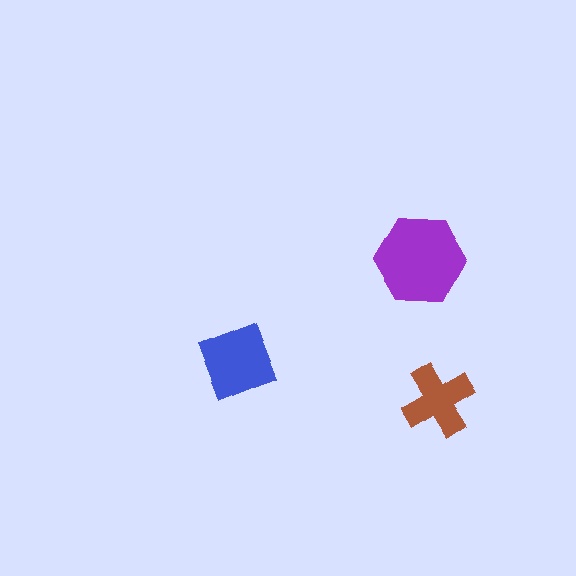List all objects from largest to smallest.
The purple hexagon, the blue square, the brown cross.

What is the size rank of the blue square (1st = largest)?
2nd.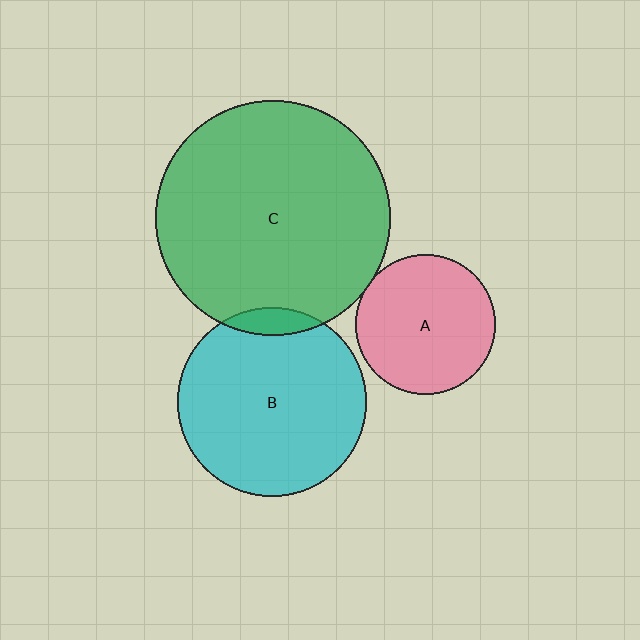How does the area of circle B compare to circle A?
Approximately 1.8 times.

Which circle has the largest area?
Circle C (green).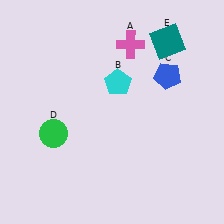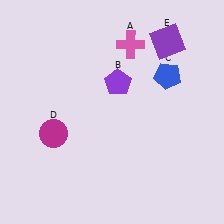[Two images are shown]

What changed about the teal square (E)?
In Image 1, E is teal. In Image 2, it changed to purple.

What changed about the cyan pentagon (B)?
In Image 1, B is cyan. In Image 2, it changed to purple.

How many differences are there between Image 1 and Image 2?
There are 3 differences between the two images.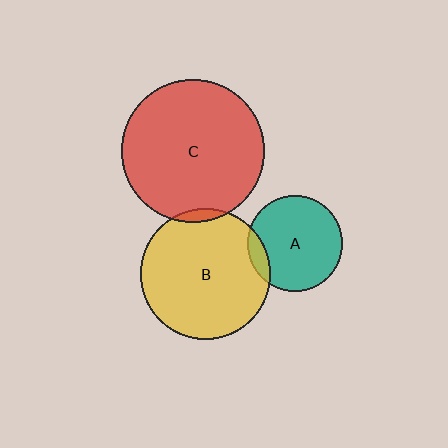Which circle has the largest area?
Circle C (red).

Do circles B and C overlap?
Yes.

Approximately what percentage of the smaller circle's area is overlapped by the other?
Approximately 5%.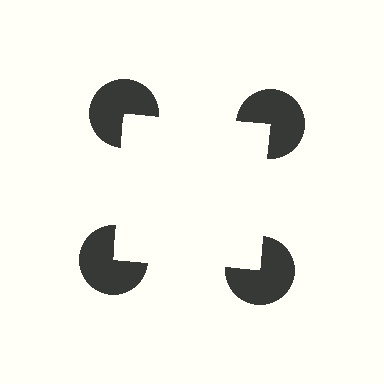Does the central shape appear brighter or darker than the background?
It typically appears slightly brighter than the background, even though no actual brightness change is drawn.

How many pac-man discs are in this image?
There are 4 — one at each vertex of the illusory square.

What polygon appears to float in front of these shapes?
An illusory square — its edges are inferred from the aligned wedge cuts in the pac-man discs, not physically drawn.